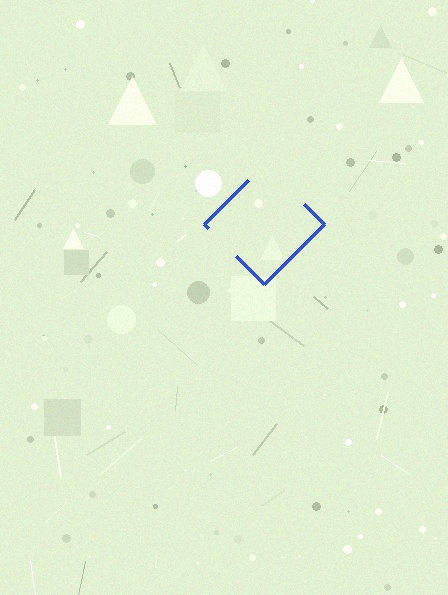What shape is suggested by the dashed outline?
The dashed outline suggests a diamond.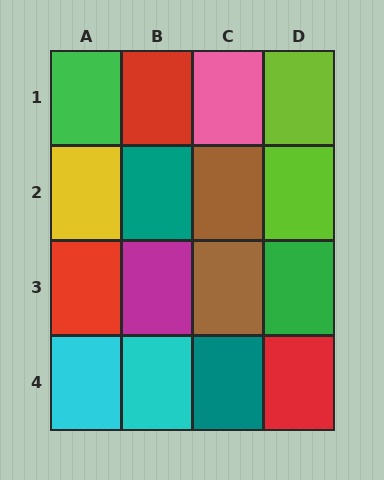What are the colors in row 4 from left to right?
Cyan, cyan, teal, red.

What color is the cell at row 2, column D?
Lime.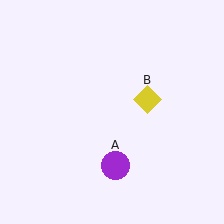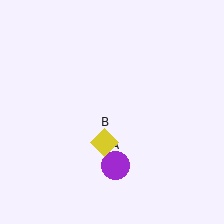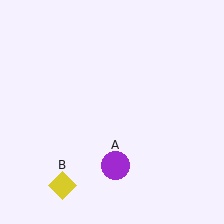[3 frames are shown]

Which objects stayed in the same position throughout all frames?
Purple circle (object A) remained stationary.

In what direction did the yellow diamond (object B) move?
The yellow diamond (object B) moved down and to the left.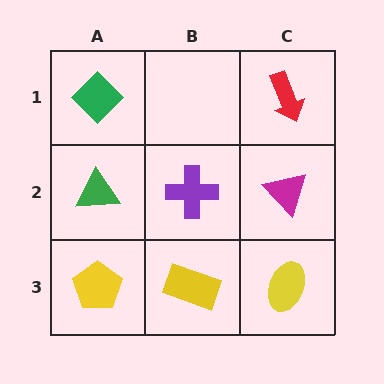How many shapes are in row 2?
3 shapes.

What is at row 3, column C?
A yellow ellipse.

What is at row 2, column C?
A magenta triangle.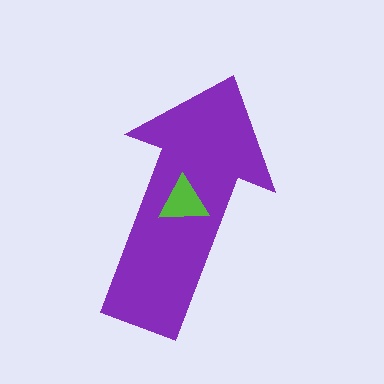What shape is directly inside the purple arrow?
The lime triangle.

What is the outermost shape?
The purple arrow.